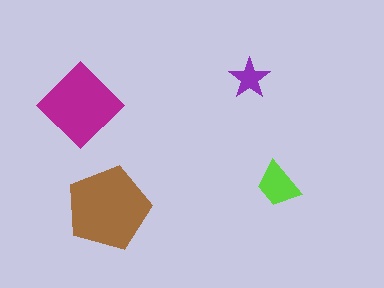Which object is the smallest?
The purple star.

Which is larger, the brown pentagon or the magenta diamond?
The brown pentagon.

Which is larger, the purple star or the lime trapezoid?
The lime trapezoid.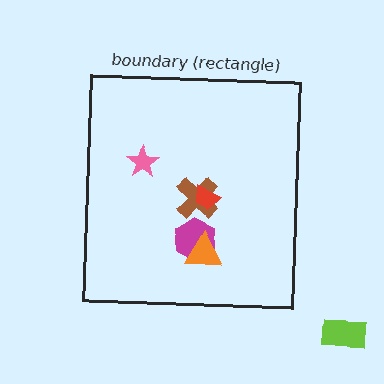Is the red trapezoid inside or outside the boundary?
Inside.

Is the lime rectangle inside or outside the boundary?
Outside.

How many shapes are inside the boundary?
5 inside, 1 outside.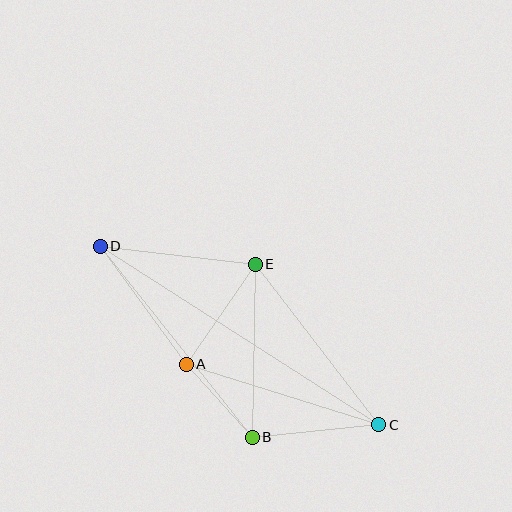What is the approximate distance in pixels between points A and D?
The distance between A and D is approximately 146 pixels.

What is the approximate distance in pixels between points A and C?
The distance between A and C is approximately 202 pixels.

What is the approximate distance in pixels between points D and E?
The distance between D and E is approximately 156 pixels.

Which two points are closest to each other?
Points A and B are closest to each other.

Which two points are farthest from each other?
Points C and D are farthest from each other.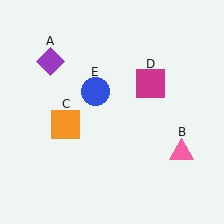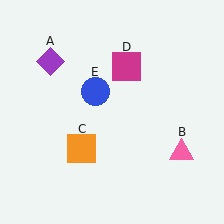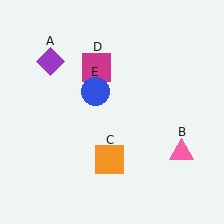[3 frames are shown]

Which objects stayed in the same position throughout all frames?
Purple diamond (object A) and pink triangle (object B) and blue circle (object E) remained stationary.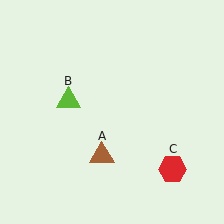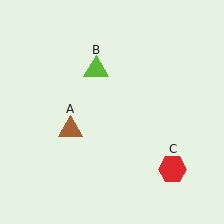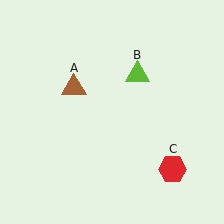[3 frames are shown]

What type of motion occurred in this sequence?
The brown triangle (object A), lime triangle (object B) rotated clockwise around the center of the scene.